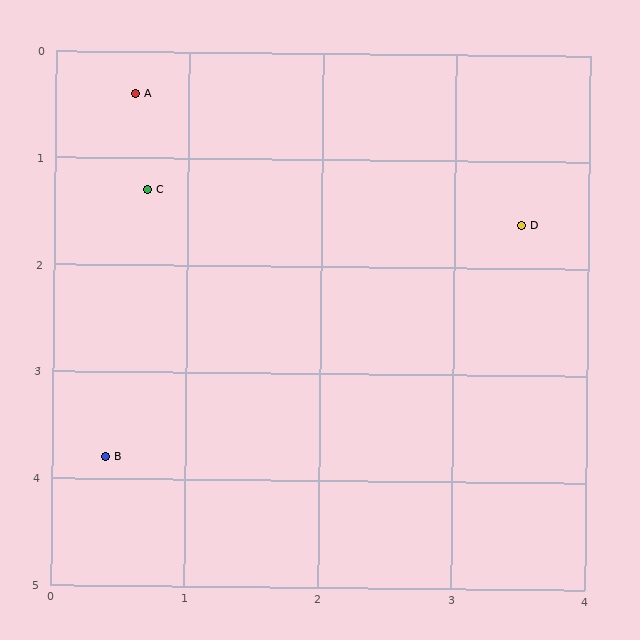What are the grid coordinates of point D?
Point D is at approximately (3.5, 1.6).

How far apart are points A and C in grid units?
Points A and C are about 0.9 grid units apart.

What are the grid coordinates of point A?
Point A is at approximately (0.6, 0.4).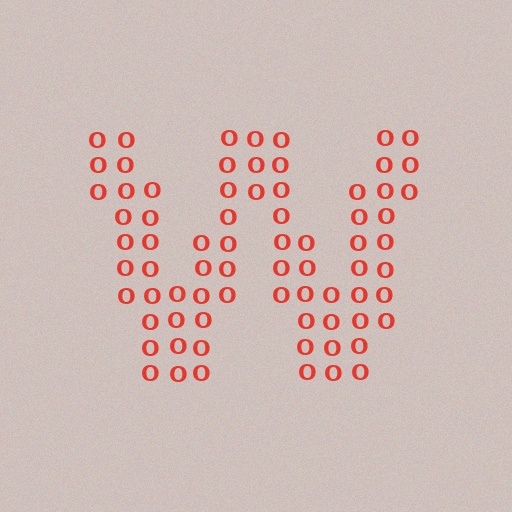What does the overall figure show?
The overall figure shows the letter W.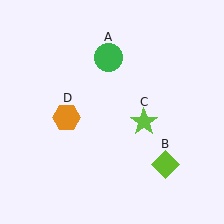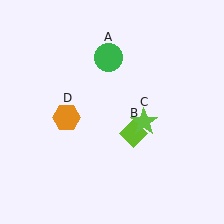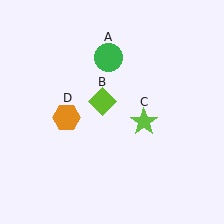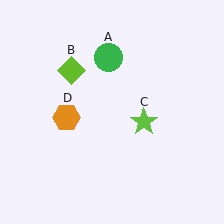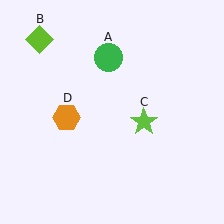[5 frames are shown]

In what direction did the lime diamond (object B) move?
The lime diamond (object B) moved up and to the left.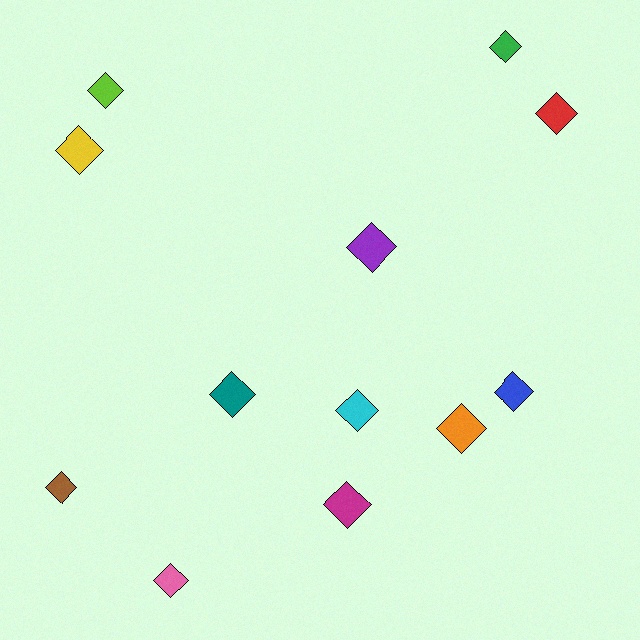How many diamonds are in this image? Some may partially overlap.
There are 12 diamonds.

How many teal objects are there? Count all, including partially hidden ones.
There is 1 teal object.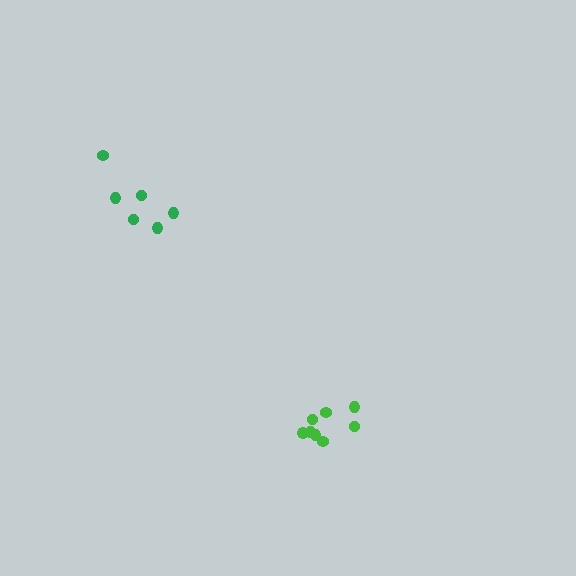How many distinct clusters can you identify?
There are 2 distinct clusters.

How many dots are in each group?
Group 1: 8 dots, Group 2: 6 dots (14 total).